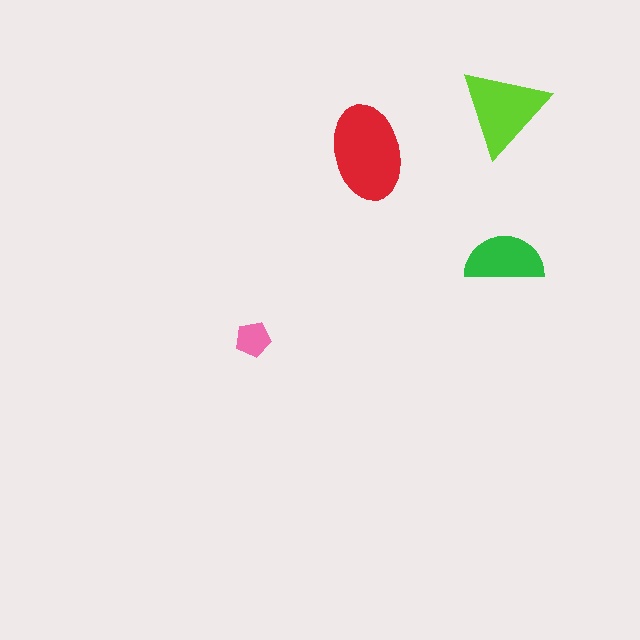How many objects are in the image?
There are 4 objects in the image.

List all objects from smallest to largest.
The pink pentagon, the green semicircle, the lime triangle, the red ellipse.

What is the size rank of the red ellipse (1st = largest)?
1st.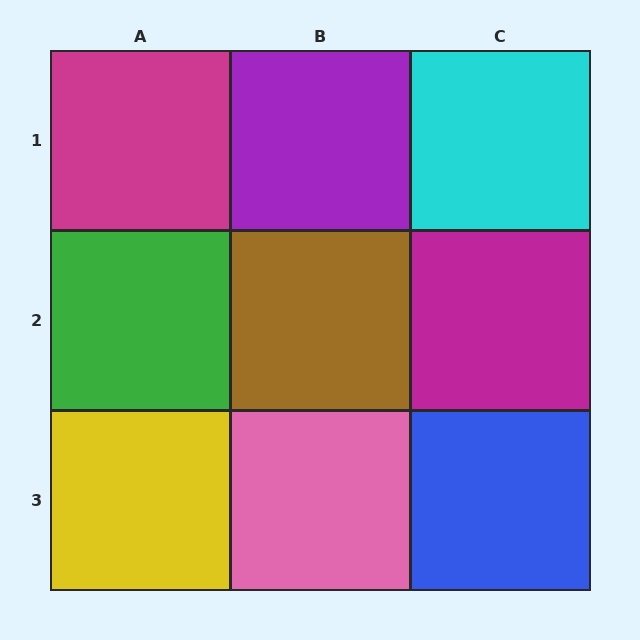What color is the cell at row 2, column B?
Brown.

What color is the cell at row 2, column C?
Magenta.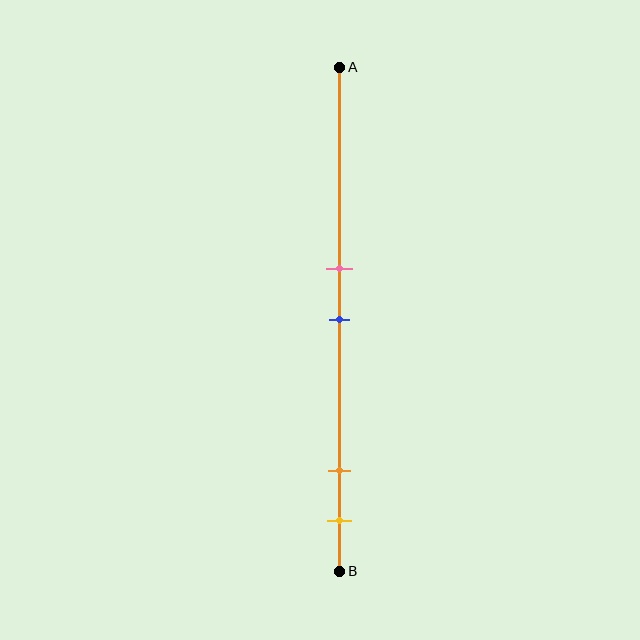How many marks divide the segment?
There are 4 marks dividing the segment.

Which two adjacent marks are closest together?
The pink and blue marks are the closest adjacent pair.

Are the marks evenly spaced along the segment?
No, the marks are not evenly spaced.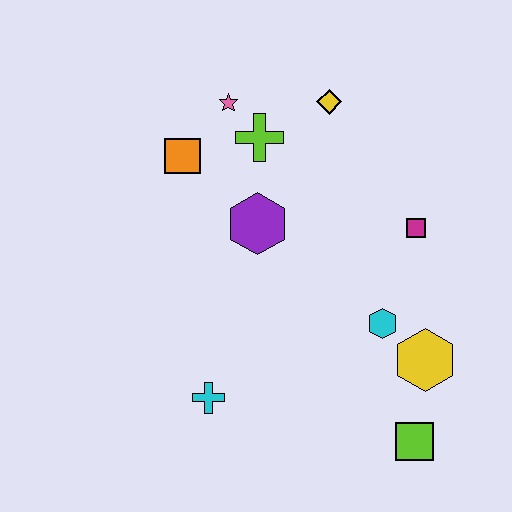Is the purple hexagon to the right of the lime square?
No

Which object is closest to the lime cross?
The pink star is closest to the lime cross.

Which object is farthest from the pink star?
The lime square is farthest from the pink star.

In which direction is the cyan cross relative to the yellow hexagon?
The cyan cross is to the left of the yellow hexagon.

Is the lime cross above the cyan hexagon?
Yes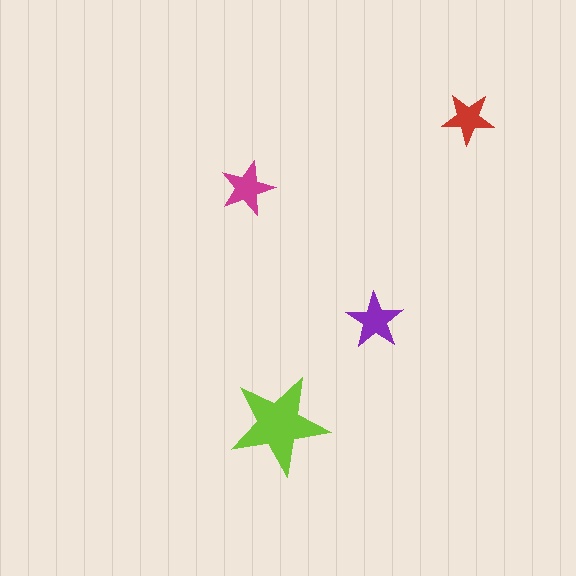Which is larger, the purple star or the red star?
The purple one.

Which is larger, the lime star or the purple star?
The lime one.